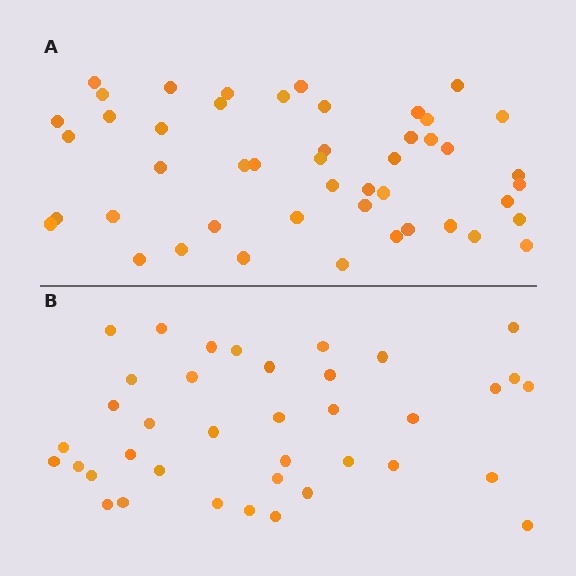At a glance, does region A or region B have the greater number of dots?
Region A (the top region) has more dots.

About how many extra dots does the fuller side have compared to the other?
Region A has roughly 8 or so more dots than region B.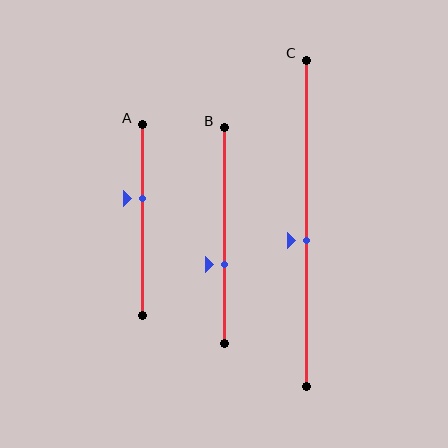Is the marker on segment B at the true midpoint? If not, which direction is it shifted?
No, the marker on segment B is shifted downward by about 13% of the segment length.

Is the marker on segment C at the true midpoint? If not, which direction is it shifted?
No, the marker on segment C is shifted downward by about 5% of the segment length.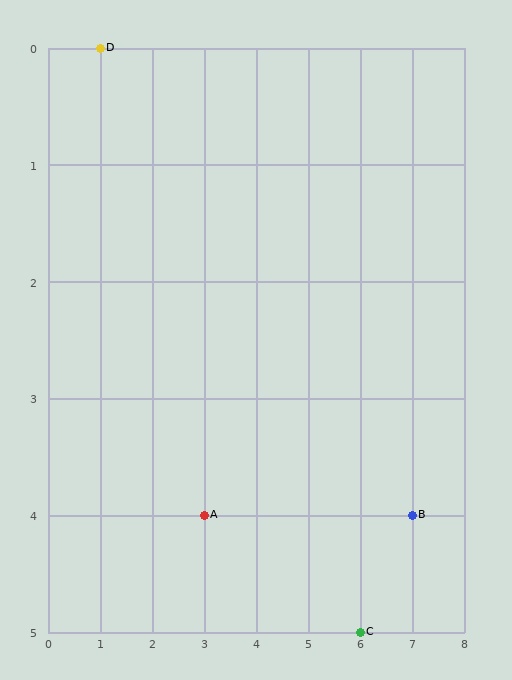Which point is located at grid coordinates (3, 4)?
Point A is at (3, 4).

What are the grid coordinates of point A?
Point A is at grid coordinates (3, 4).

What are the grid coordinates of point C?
Point C is at grid coordinates (6, 5).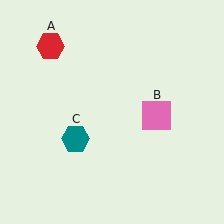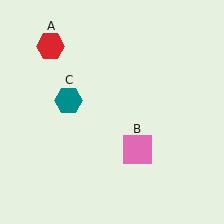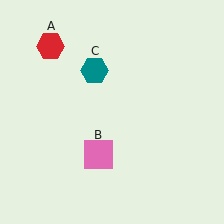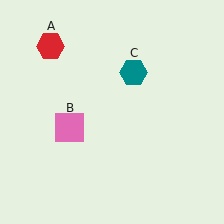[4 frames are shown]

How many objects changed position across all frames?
2 objects changed position: pink square (object B), teal hexagon (object C).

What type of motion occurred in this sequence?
The pink square (object B), teal hexagon (object C) rotated clockwise around the center of the scene.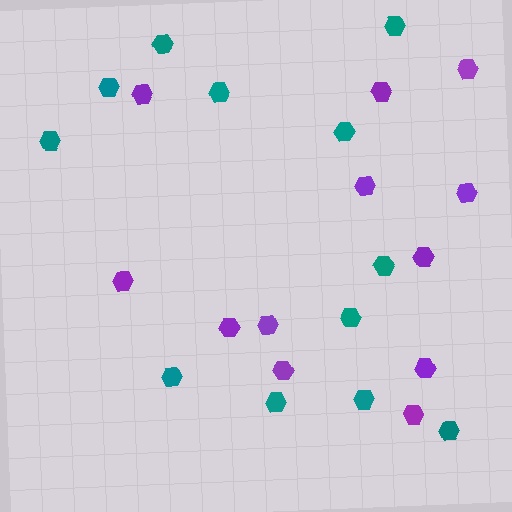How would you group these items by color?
There are 2 groups: one group of teal hexagons (12) and one group of purple hexagons (12).